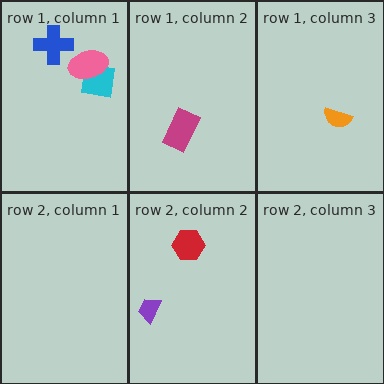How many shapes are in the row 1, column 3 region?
1.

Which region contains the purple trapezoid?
The row 2, column 2 region.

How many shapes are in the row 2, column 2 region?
2.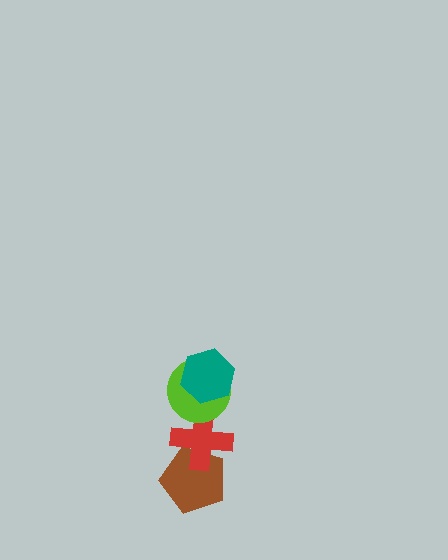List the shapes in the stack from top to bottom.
From top to bottom: the teal hexagon, the lime circle, the red cross, the brown pentagon.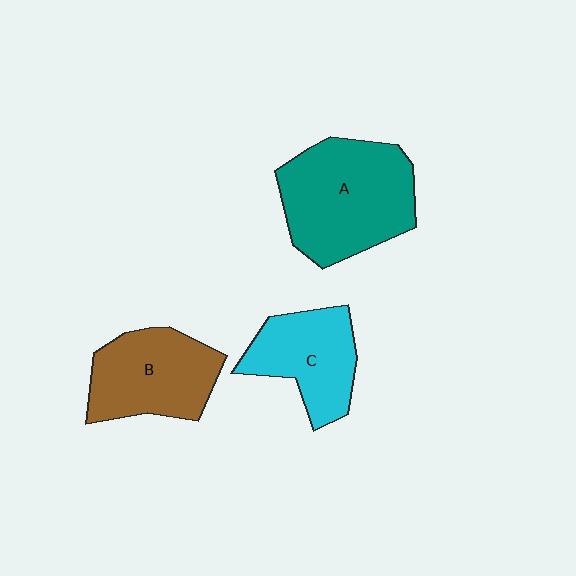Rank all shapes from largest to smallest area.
From largest to smallest: A (teal), B (brown), C (cyan).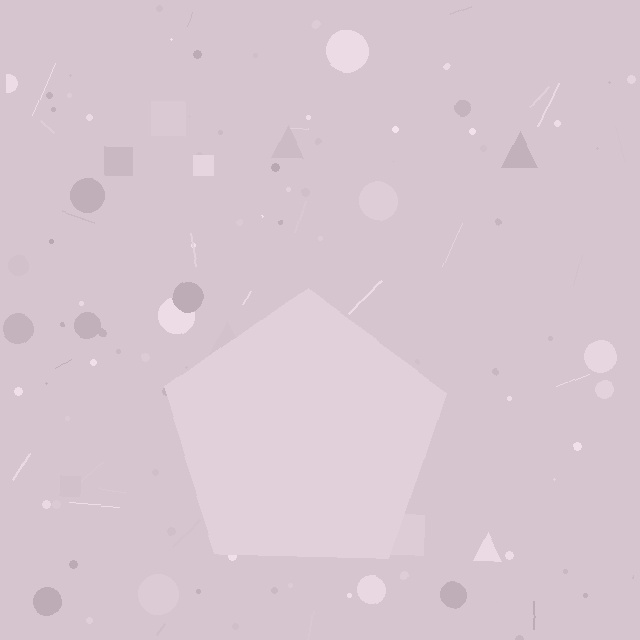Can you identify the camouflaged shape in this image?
The camouflaged shape is a pentagon.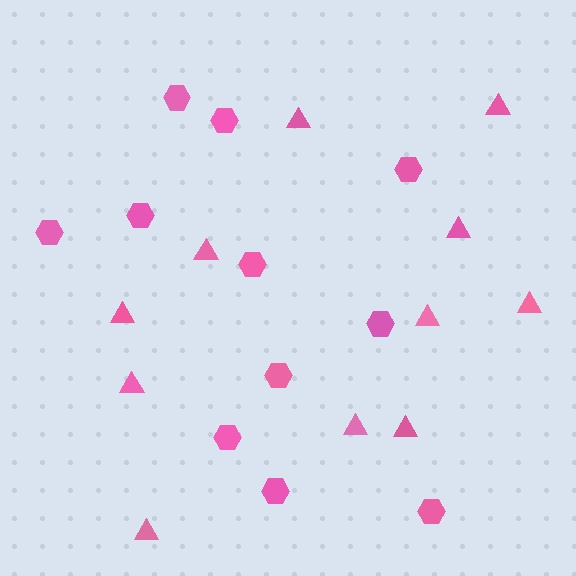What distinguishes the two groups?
There are 2 groups: one group of hexagons (11) and one group of triangles (11).